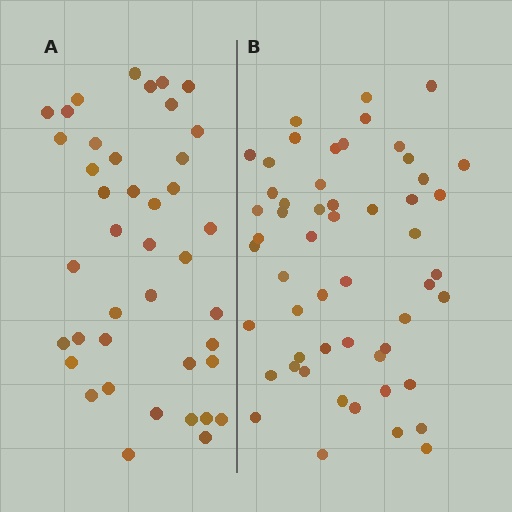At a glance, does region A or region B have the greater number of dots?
Region B (the right region) has more dots.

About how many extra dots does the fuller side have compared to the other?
Region B has approximately 15 more dots than region A.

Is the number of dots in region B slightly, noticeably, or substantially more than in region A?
Region B has noticeably more, but not dramatically so. The ratio is roughly 1.3 to 1.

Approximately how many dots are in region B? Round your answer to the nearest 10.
About 50 dots. (The exact count is 54, which rounds to 50.)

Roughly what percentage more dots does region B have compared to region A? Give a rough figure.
About 30% more.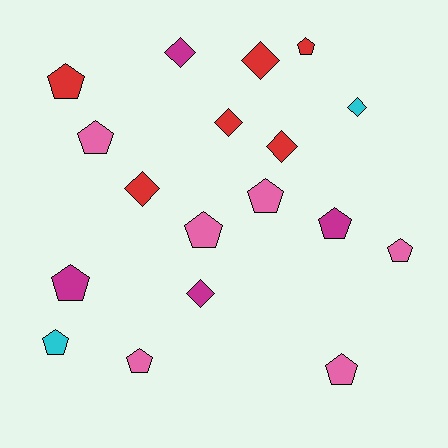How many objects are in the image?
There are 18 objects.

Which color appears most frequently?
Red, with 6 objects.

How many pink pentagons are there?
There are 6 pink pentagons.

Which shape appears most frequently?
Pentagon, with 11 objects.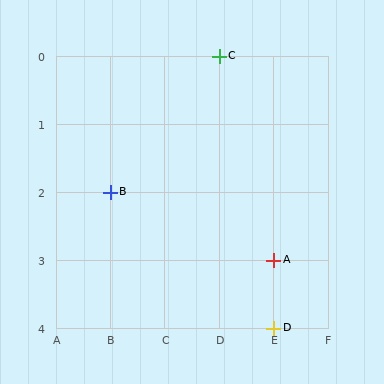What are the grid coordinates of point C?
Point C is at grid coordinates (D, 0).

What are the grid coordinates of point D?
Point D is at grid coordinates (E, 4).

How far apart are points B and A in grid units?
Points B and A are 3 columns and 1 row apart (about 3.2 grid units diagonally).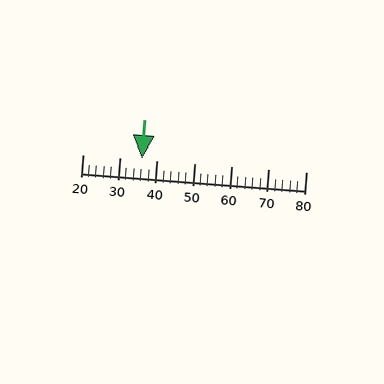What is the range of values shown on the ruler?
The ruler shows values from 20 to 80.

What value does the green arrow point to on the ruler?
The green arrow points to approximately 36.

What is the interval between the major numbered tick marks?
The major tick marks are spaced 10 units apart.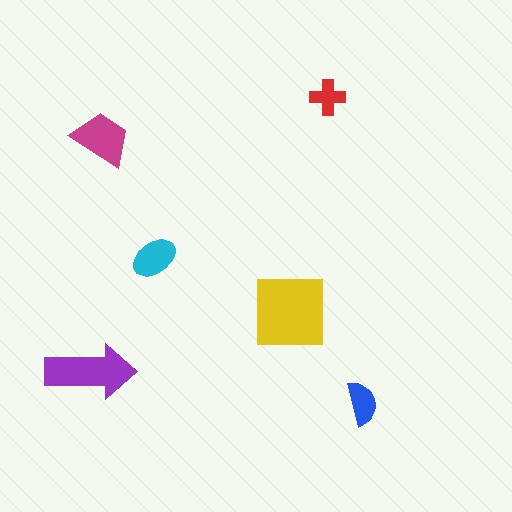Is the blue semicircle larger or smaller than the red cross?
Larger.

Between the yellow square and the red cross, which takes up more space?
The yellow square.